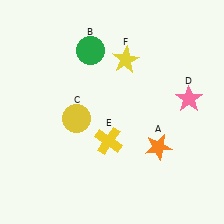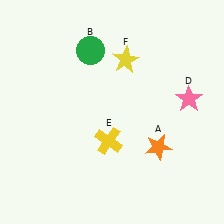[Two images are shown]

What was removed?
The yellow circle (C) was removed in Image 2.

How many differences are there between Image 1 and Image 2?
There is 1 difference between the two images.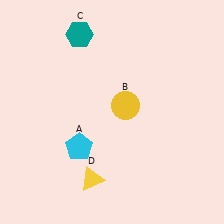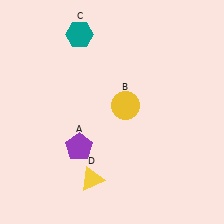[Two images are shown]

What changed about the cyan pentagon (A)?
In Image 1, A is cyan. In Image 2, it changed to purple.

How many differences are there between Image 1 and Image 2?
There is 1 difference between the two images.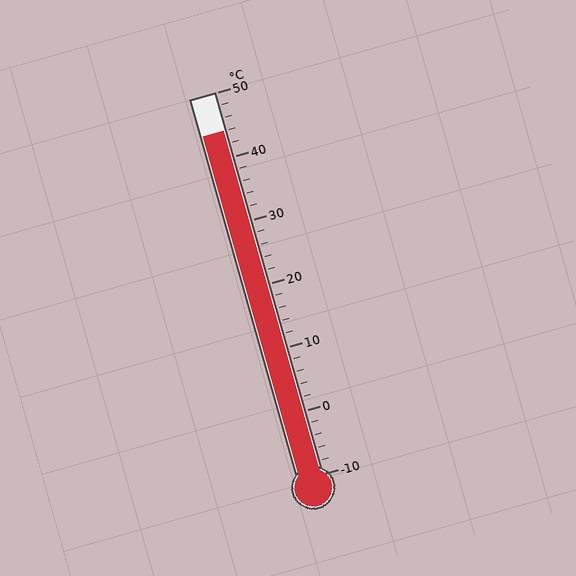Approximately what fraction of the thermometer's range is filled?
The thermometer is filled to approximately 90% of its range.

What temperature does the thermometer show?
The thermometer shows approximately 44°C.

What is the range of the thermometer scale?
The thermometer scale ranges from -10°C to 50°C.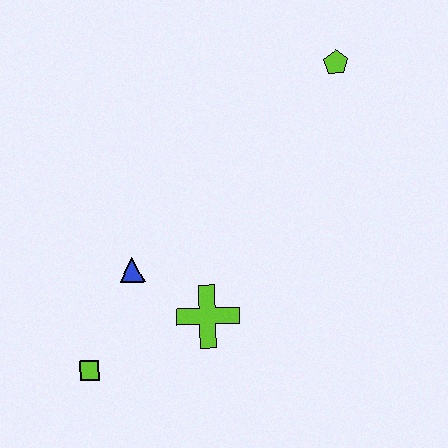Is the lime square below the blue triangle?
Yes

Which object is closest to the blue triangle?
The lime cross is closest to the blue triangle.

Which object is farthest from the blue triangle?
The lime pentagon is farthest from the blue triangle.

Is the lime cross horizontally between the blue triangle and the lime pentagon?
Yes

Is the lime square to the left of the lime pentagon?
Yes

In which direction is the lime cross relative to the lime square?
The lime cross is to the right of the lime square.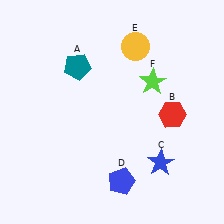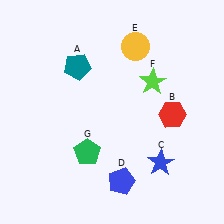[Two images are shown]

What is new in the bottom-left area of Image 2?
A green pentagon (G) was added in the bottom-left area of Image 2.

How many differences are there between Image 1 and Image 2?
There is 1 difference between the two images.